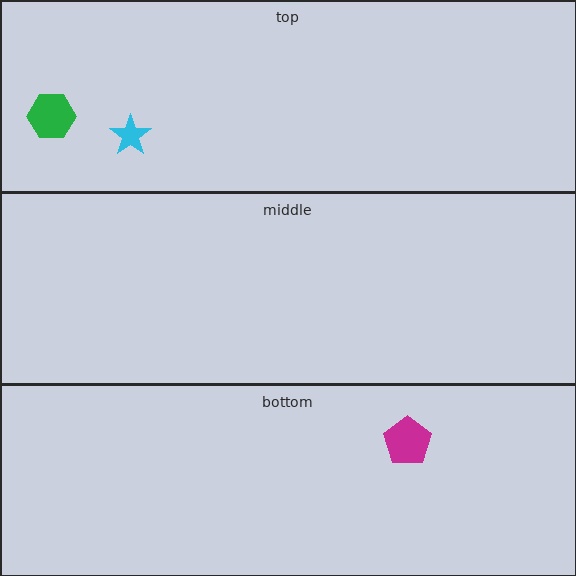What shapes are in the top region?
The cyan star, the green hexagon.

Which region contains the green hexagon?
The top region.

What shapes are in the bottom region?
The magenta pentagon.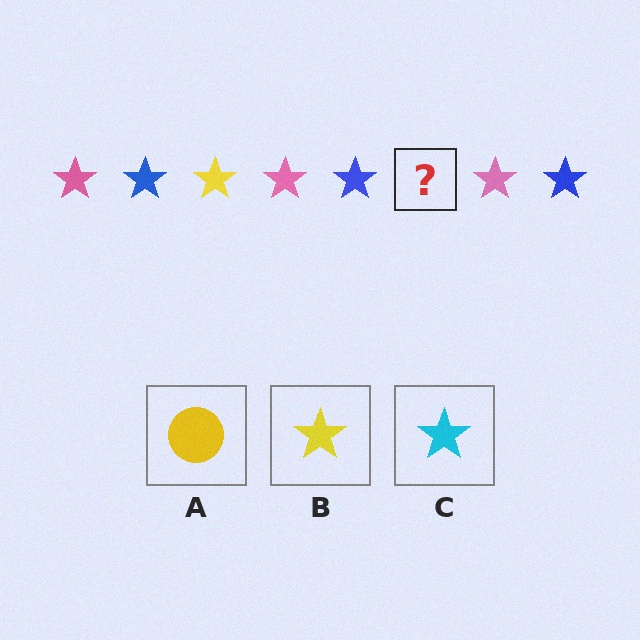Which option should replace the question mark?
Option B.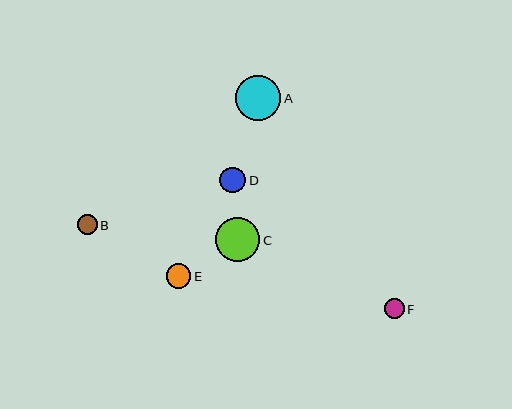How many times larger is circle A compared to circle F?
Circle A is approximately 2.3 times the size of circle F.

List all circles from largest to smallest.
From largest to smallest: A, C, D, E, B, F.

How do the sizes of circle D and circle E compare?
Circle D and circle E are approximately the same size.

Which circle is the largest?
Circle A is the largest with a size of approximately 46 pixels.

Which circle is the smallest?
Circle F is the smallest with a size of approximately 19 pixels.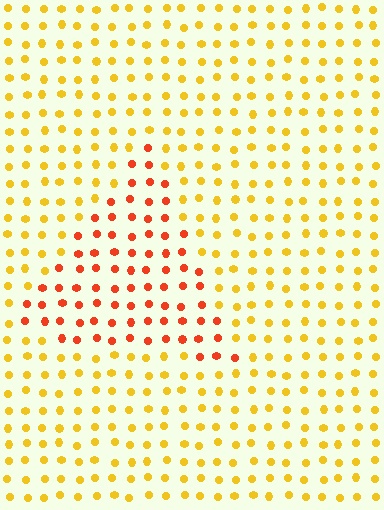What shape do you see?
I see a triangle.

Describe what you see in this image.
The image is filled with small yellow elements in a uniform arrangement. A triangle-shaped region is visible where the elements are tinted to a slightly different hue, forming a subtle color boundary.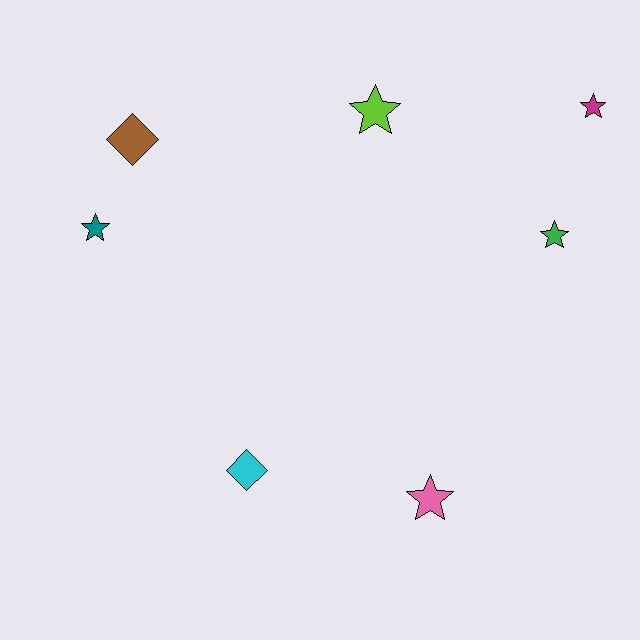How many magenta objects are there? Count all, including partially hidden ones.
There is 1 magenta object.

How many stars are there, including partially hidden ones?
There are 5 stars.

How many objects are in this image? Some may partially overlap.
There are 7 objects.